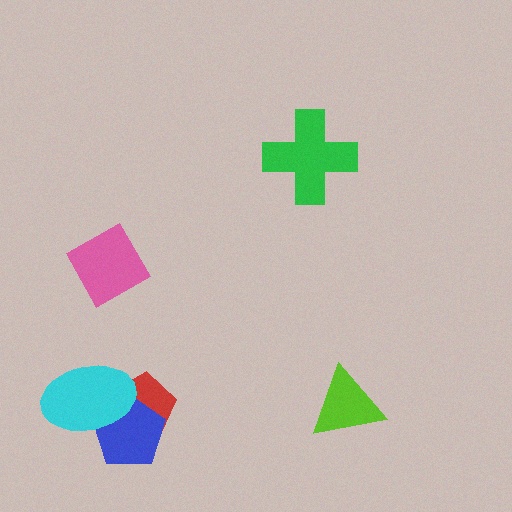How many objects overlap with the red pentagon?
2 objects overlap with the red pentagon.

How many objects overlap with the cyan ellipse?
2 objects overlap with the cyan ellipse.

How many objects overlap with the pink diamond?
0 objects overlap with the pink diamond.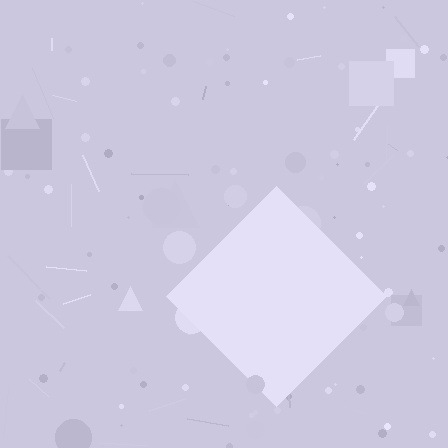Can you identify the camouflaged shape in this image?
The camouflaged shape is a diamond.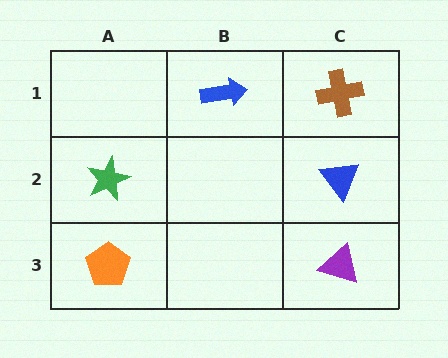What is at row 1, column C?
A brown cross.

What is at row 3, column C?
A purple triangle.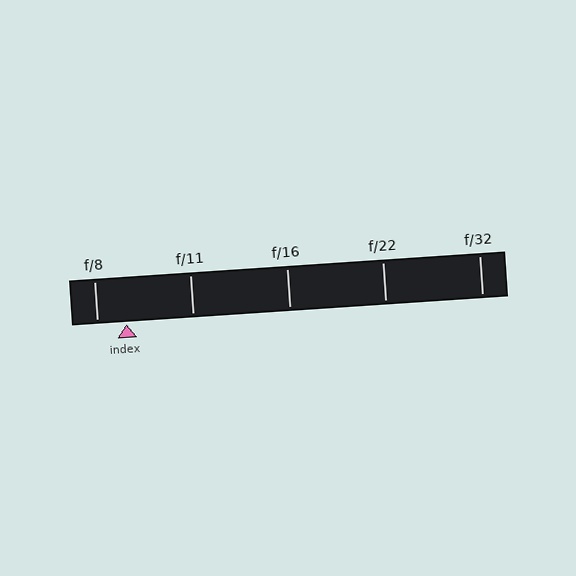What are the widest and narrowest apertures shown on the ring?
The widest aperture shown is f/8 and the narrowest is f/32.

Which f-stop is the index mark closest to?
The index mark is closest to f/8.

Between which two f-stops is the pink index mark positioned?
The index mark is between f/8 and f/11.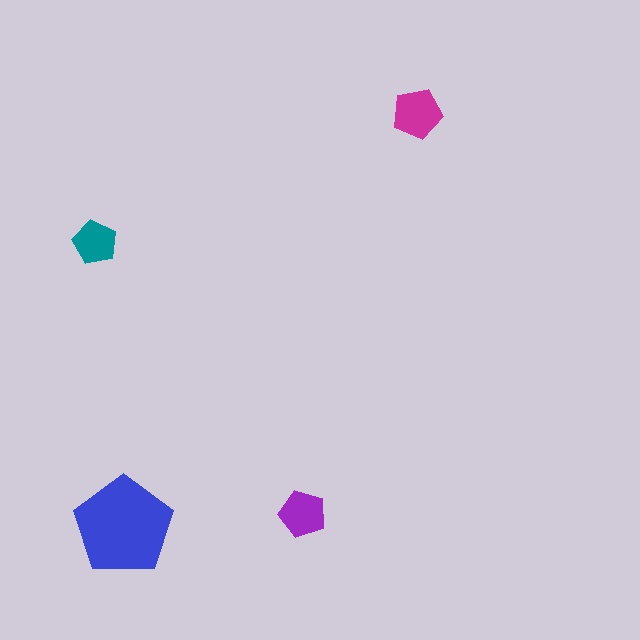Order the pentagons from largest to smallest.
the blue one, the magenta one, the purple one, the teal one.